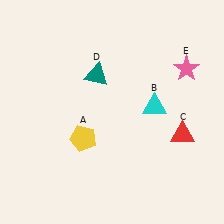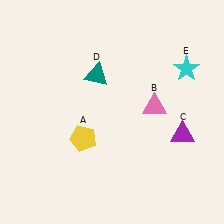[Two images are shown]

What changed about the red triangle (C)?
In Image 1, C is red. In Image 2, it changed to purple.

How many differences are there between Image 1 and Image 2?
There are 3 differences between the two images.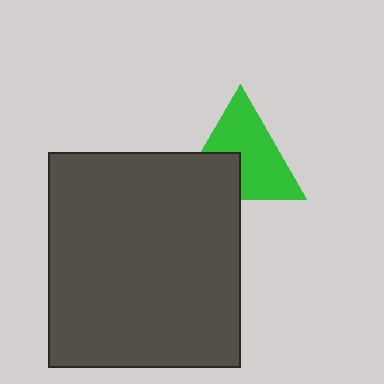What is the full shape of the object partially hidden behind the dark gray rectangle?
The partially hidden object is a green triangle.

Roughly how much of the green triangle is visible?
Most of it is visible (roughly 66%).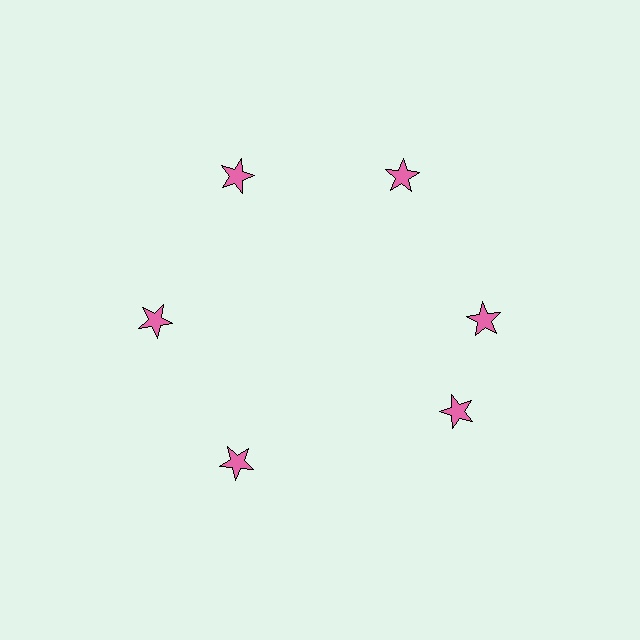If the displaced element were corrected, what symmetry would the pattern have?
It would have 6-fold rotational symmetry — the pattern would map onto itself every 60 degrees.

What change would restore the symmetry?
The symmetry would be restored by rotating it back into even spacing with its neighbors so that all 6 stars sit at equal angles and equal distance from the center.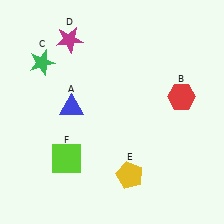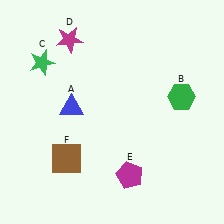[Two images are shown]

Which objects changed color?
B changed from red to green. E changed from yellow to magenta. F changed from lime to brown.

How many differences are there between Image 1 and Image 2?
There are 3 differences between the two images.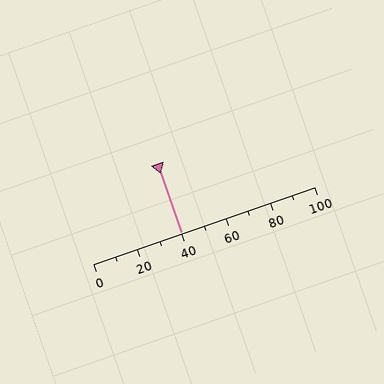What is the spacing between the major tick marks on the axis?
The major ticks are spaced 20 apart.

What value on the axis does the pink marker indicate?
The marker indicates approximately 40.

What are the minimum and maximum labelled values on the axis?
The axis runs from 0 to 100.